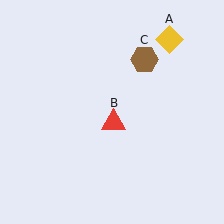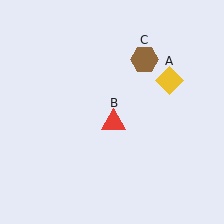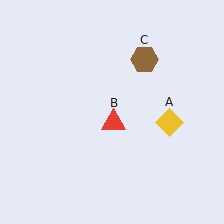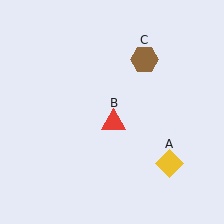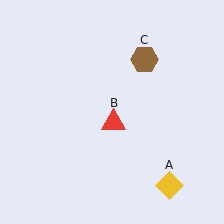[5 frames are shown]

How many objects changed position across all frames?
1 object changed position: yellow diamond (object A).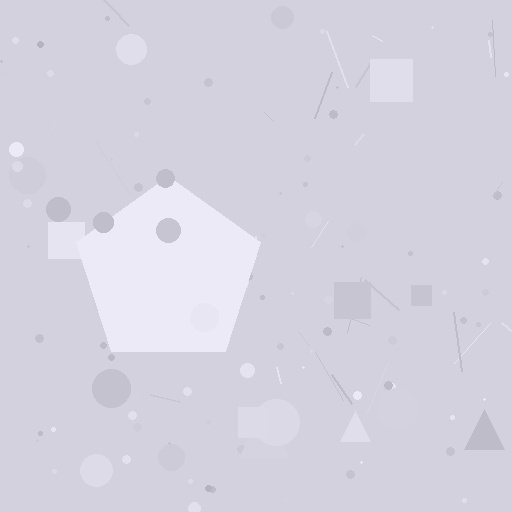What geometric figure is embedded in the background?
A pentagon is embedded in the background.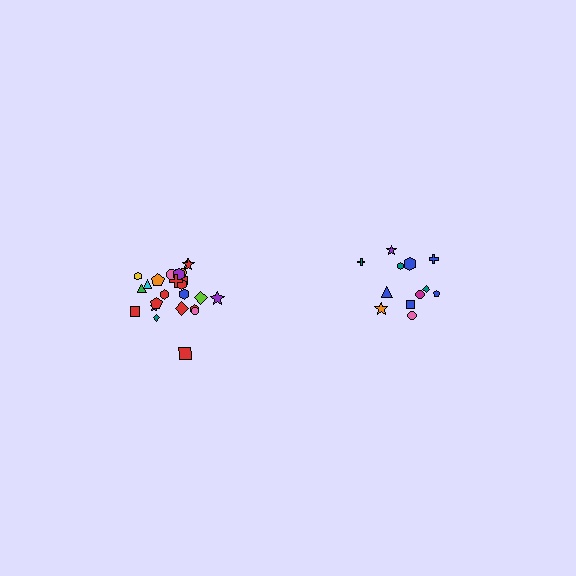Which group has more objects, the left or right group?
The left group.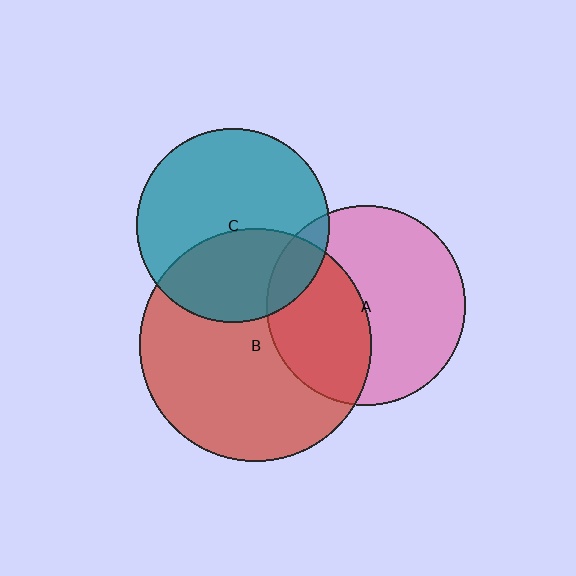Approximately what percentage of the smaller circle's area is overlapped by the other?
Approximately 10%.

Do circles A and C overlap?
Yes.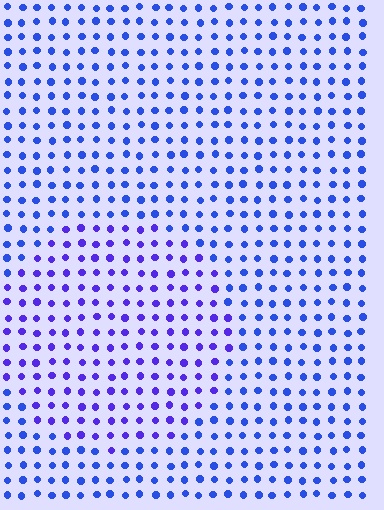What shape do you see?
I see a circle.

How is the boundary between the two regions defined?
The boundary is defined purely by a slight shift in hue (about 26 degrees). Spacing, size, and orientation are identical on both sides.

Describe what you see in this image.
The image is filled with small blue elements in a uniform arrangement. A circle-shaped region is visible where the elements are tinted to a slightly different hue, forming a subtle color boundary.